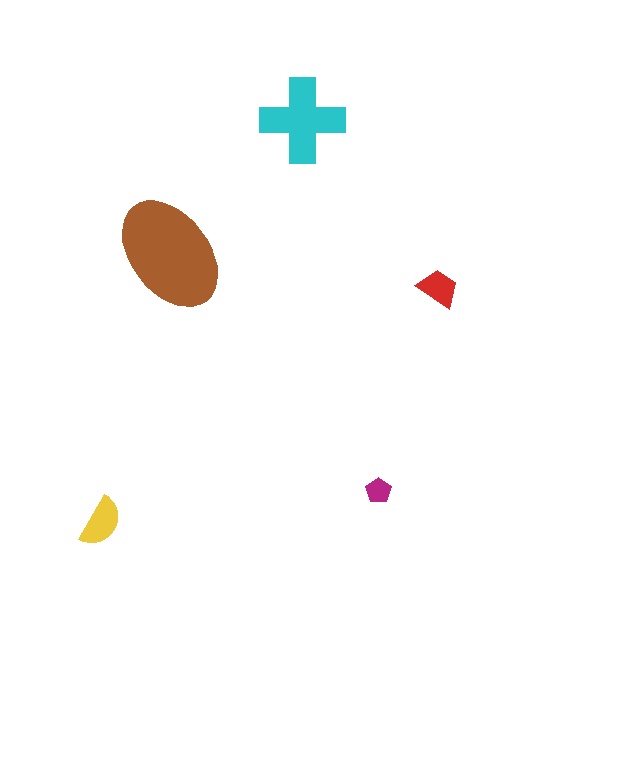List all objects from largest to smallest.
The brown ellipse, the cyan cross, the yellow semicircle, the red trapezoid, the magenta pentagon.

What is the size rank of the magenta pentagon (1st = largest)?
5th.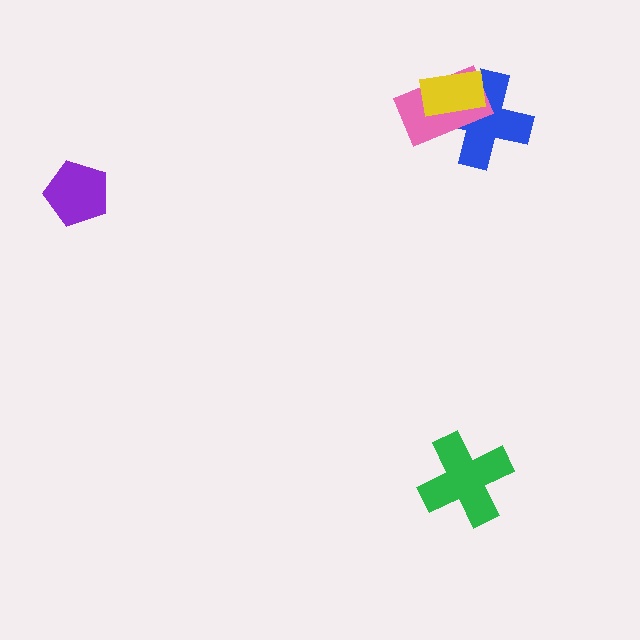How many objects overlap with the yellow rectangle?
2 objects overlap with the yellow rectangle.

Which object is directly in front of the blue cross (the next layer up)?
The pink rectangle is directly in front of the blue cross.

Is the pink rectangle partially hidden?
Yes, it is partially covered by another shape.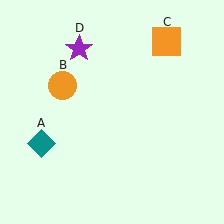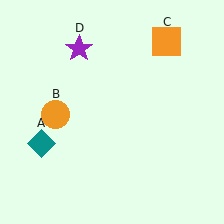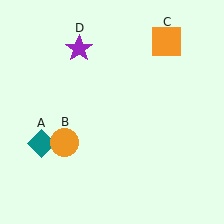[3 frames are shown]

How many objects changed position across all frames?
1 object changed position: orange circle (object B).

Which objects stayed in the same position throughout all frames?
Teal diamond (object A) and orange square (object C) and purple star (object D) remained stationary.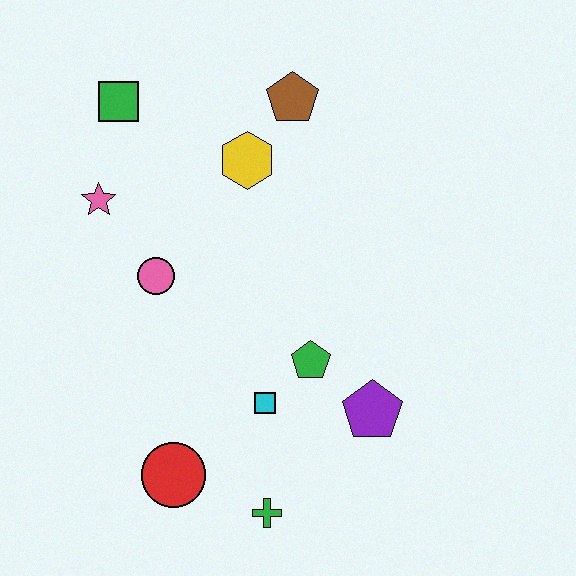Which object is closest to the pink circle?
The pink star is closest to the pink circle.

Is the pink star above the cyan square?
Yes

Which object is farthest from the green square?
The green cross is farthest from the green square.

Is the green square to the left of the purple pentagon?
Yes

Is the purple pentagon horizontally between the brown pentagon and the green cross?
No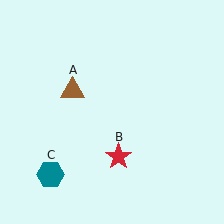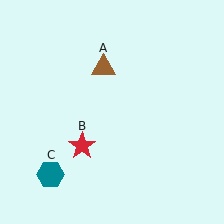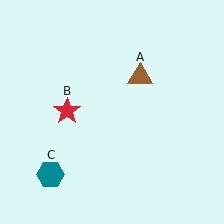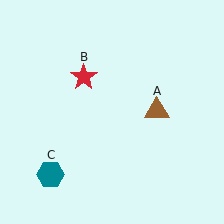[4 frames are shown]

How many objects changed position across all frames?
2 objects changed position: brown triangle (object A), red star (object B).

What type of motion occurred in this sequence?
The brown triangle (object A), red star (object B) rotated clockwise around the center of the scene.